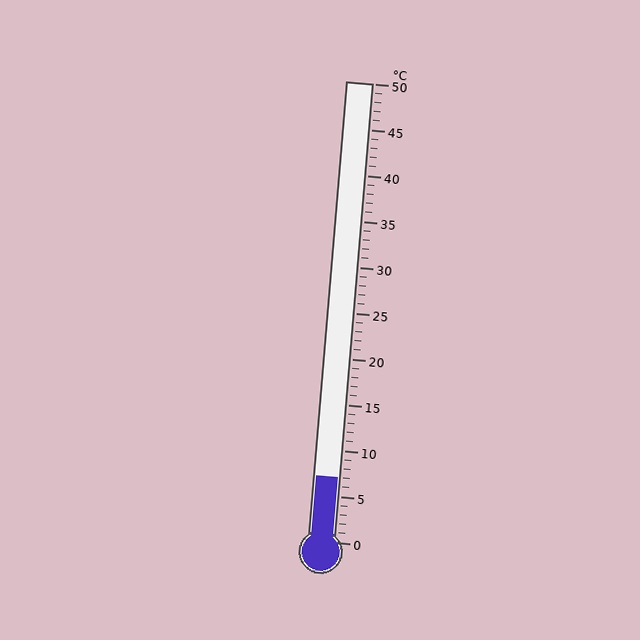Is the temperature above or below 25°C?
The temperature is below 25°C.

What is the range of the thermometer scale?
The thermometer scale ranges from 0°C to 50°C.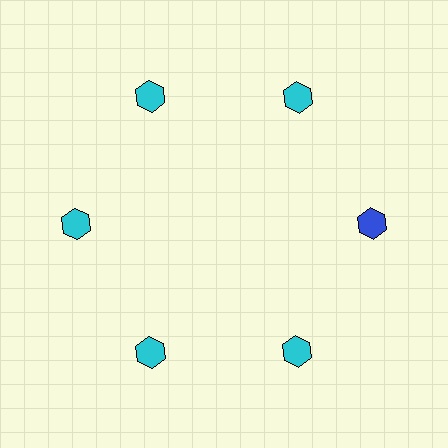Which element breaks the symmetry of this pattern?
The blue hexagon at roughly the 3 o'clock position breaks the symmetry. All other shapes are cyan hexagons.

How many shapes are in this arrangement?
There are 6 shapes arranged in a ring pattern.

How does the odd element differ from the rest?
It has a different color: blue instead of cyan.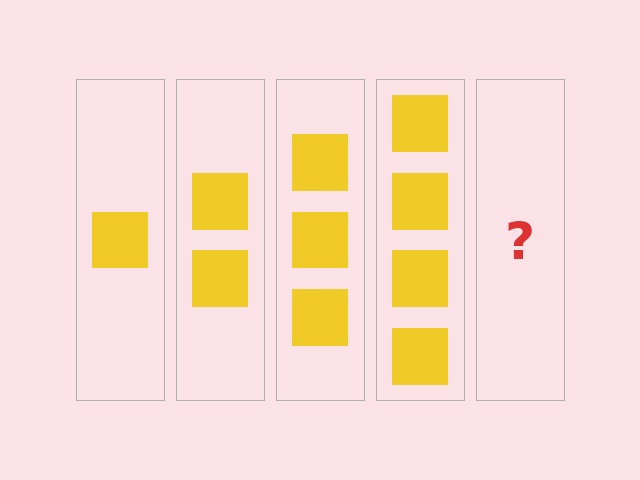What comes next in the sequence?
The next element should be 5 squares.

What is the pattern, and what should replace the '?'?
The pattern is that each step adds one more square. The '?' should be 5 squares.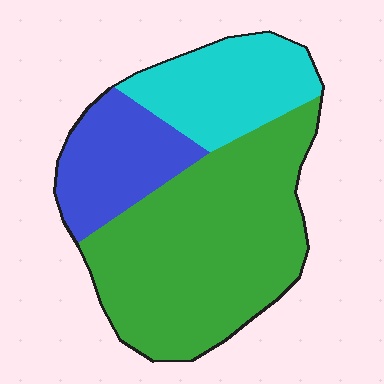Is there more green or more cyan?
Green.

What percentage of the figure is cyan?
Cyan covers about 25% of the figure.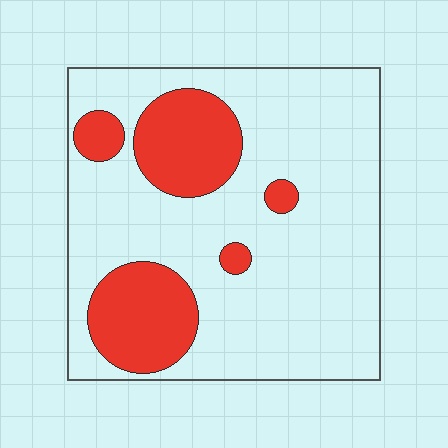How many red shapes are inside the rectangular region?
5.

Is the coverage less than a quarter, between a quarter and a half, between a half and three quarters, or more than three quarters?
Less than a quarter.